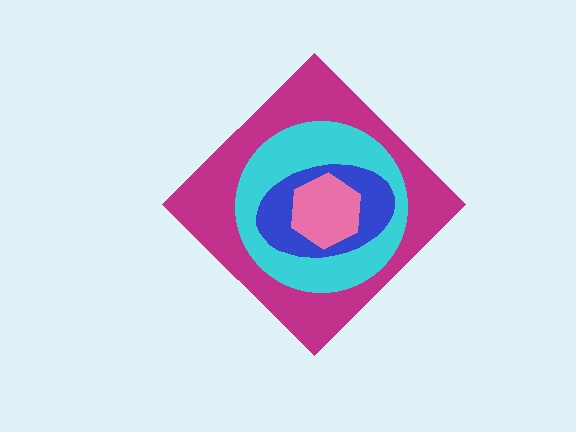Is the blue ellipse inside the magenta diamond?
Yes.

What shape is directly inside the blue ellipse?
The pink hexagon.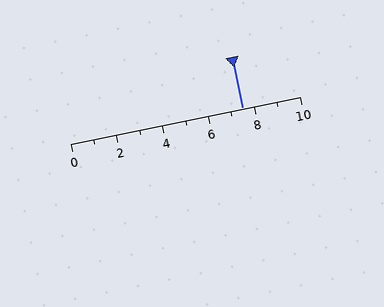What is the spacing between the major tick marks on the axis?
The major ticks are spaced 2 apart.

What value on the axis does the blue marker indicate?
The marker indicates approximately 7.5.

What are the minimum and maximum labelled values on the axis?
The axis runs from 0 to 10.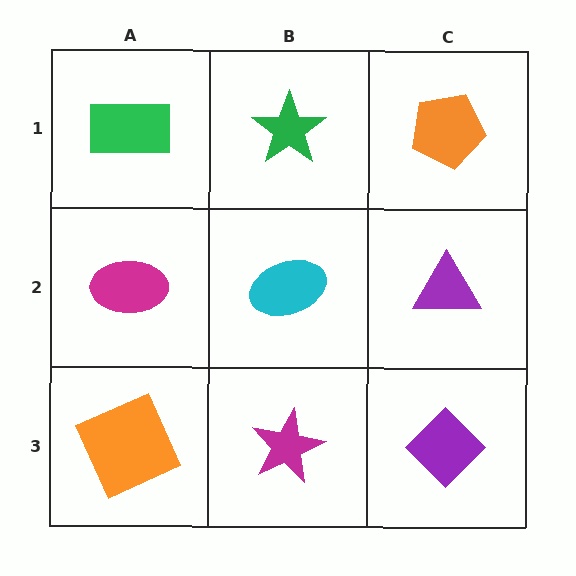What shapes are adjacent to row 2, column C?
An orange pentagon (row 1, column C), a purple diamond (row 3, column C), a cyan ellipse (row 2, column B).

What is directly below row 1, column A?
A magenta ellipse.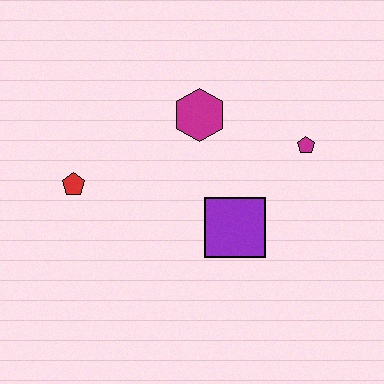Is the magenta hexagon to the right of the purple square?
No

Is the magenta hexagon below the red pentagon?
No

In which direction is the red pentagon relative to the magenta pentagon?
The red pentagon is to the left of the magenta pentagon.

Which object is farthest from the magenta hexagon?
The red pentagon is farthest from the magenta hexagon.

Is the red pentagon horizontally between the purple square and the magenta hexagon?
No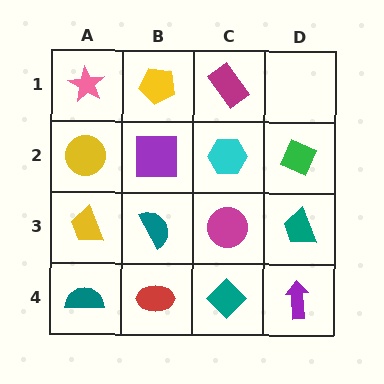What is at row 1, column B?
A yellow pentagon.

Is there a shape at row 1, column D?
No, that cell is empty.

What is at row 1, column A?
A pink star.